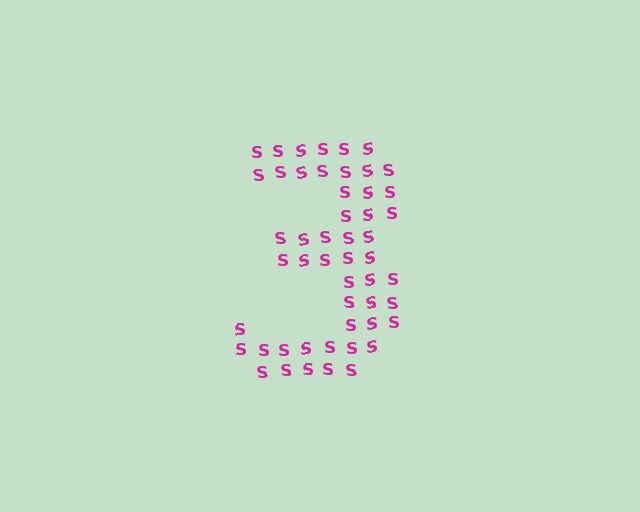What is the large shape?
The large shape is the digit 3.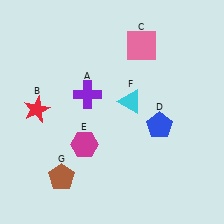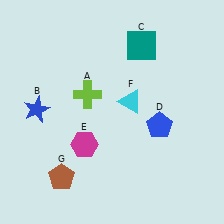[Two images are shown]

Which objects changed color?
A changed from purple to lime. B changed from red to blue. C changed from pink to teal.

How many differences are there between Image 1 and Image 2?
There are 3 differences between the two images.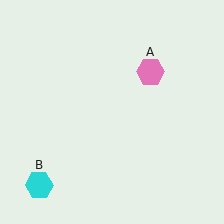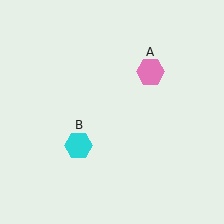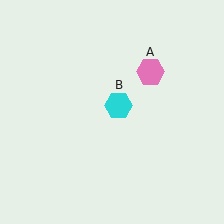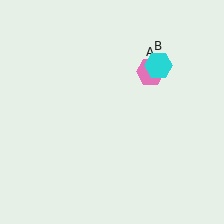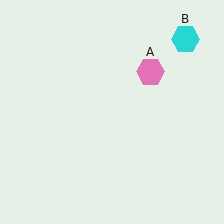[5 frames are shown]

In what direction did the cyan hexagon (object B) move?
The cyan hexagon (object B) moved up and to the right.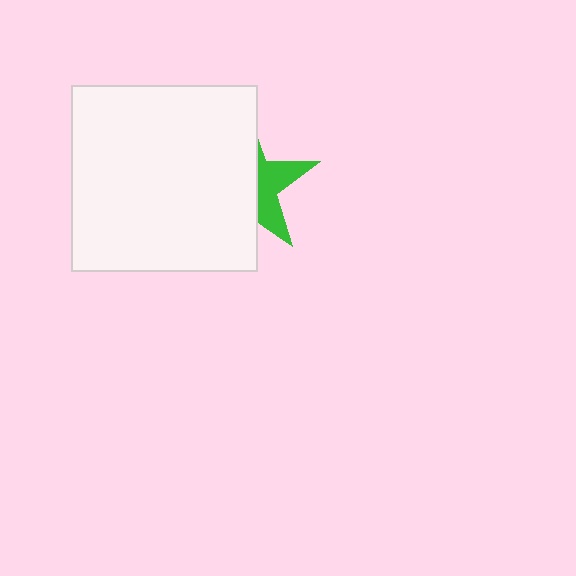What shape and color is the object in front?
The object in front is a white square.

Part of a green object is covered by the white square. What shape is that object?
It is a star.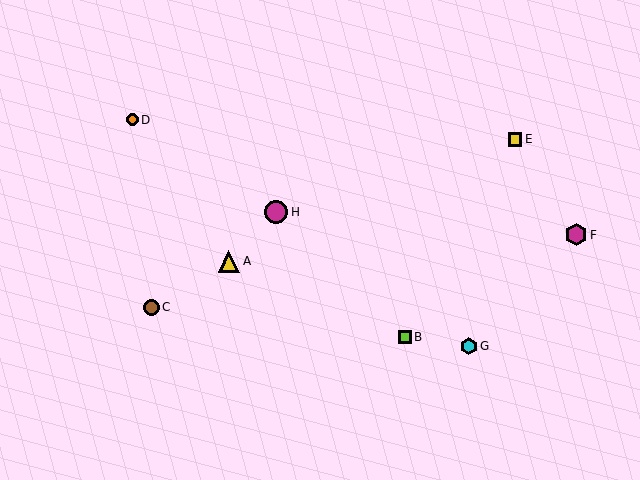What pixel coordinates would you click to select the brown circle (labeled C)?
Click at (152, 307) to select the brown circle C.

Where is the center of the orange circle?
The center of the orange circle is at (132, 120).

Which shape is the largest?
The magenta circle (labeled H) is the largest.